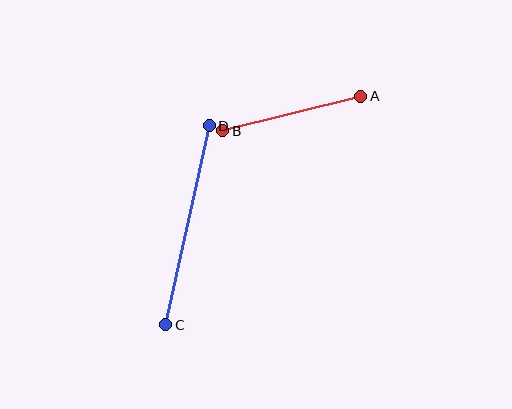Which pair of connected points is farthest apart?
Points C and D are farthest apart.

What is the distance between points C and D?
The distance is approximately 204 pixels.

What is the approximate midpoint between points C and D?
The midpoint is at approximately (188, 225) pixels.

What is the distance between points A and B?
The distance is approximately 142 pixels.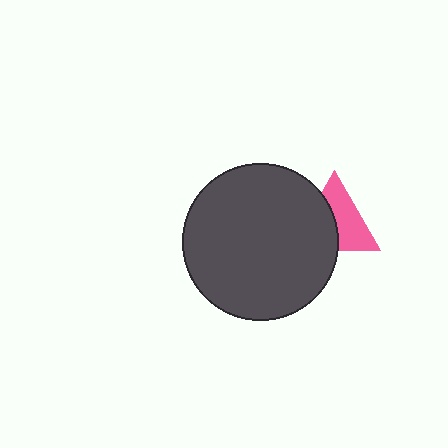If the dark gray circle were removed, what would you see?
You would see the complete pink triangle.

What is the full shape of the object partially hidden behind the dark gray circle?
The partially hidden object is a pink triangle.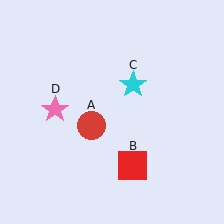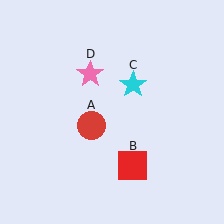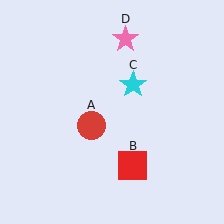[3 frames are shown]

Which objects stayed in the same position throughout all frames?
Red circle (object A) and red square (object B) and cyan star (object C) remained stationary.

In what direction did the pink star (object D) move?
The pink star (object D) moved up and to the right.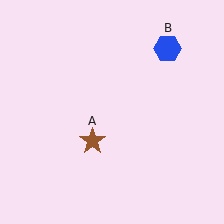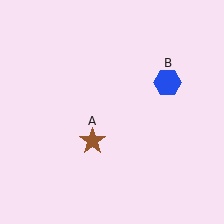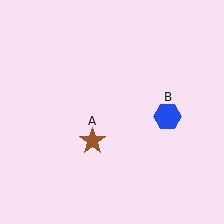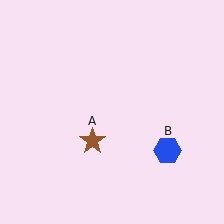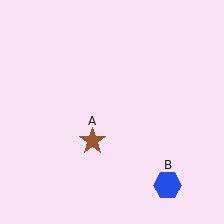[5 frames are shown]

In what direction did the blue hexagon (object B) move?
The blue hexagon (object B) moved down.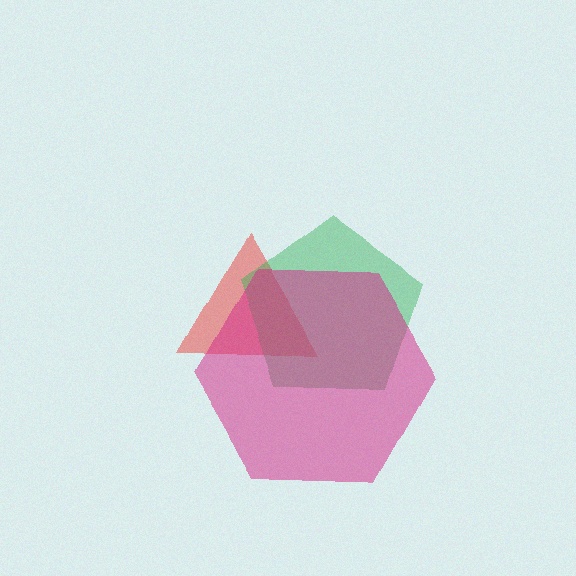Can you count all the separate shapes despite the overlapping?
Yes, there are 3 separate shapes.